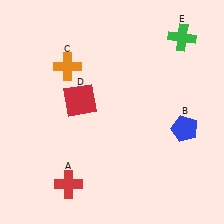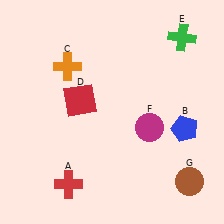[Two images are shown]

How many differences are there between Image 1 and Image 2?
There are 2 differences between the two images.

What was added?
A magenta circle (F), a brown circle (G) were added in Image 2.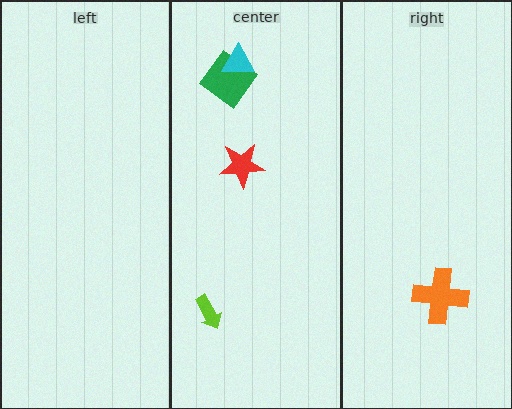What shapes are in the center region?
The green diamond, the red star, the cyan triangle, the lime arrow.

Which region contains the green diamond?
The center region.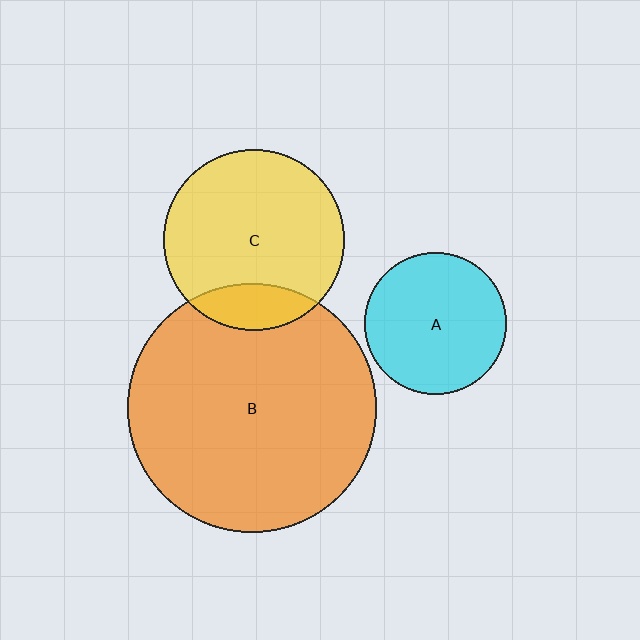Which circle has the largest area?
Circle B (orange).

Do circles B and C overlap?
Yes.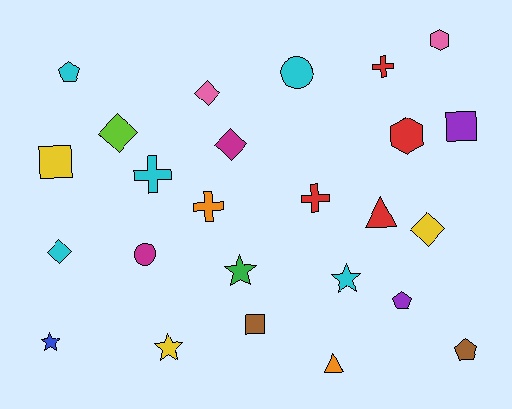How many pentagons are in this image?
There are 3 pentagons.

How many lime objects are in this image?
There is 1 lime object.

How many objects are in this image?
There are 25 objects.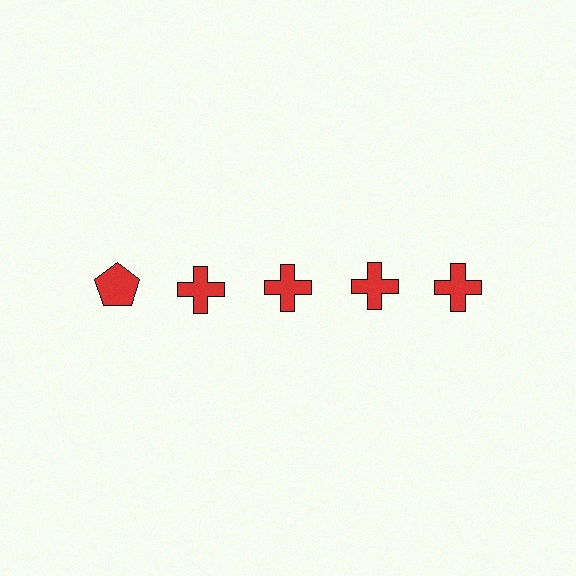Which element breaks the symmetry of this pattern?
The red pentagon in the top row, leftmost column breaks the symmetry. All other shapes are red crosses.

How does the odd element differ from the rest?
It has a different shape: pentagon instead of cross.